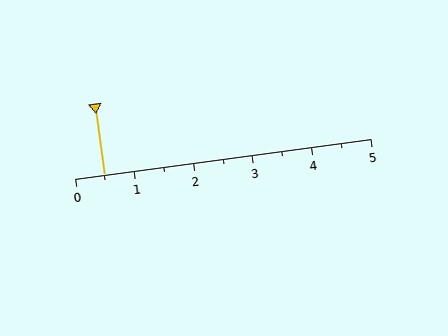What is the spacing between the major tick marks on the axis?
The major ticks are spaced 1 apart.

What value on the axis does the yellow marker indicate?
The marker indicates approximately 0.5.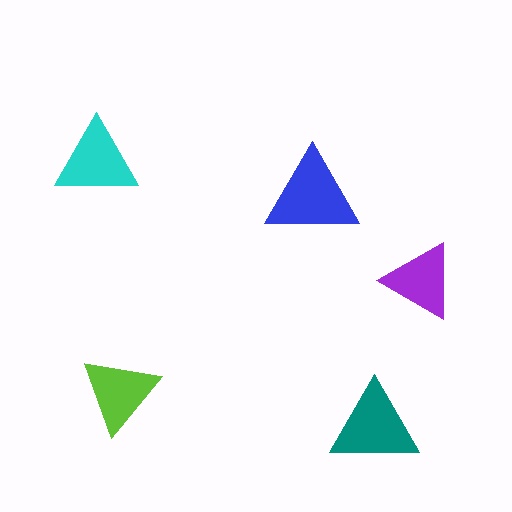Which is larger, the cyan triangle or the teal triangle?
The teal one.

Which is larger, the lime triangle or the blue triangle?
The blue one.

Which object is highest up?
The cyan triangle is topmost.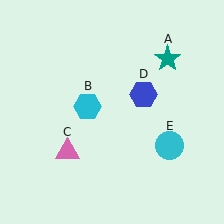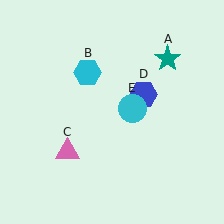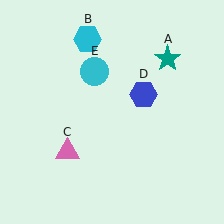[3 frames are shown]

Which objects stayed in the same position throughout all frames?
Teal star (object A) and pink triangle (object C) and blue hexagon (object D) remained stationary.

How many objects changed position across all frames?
2 objects changed position: cyan hexagon (object B), cyan circle (object E).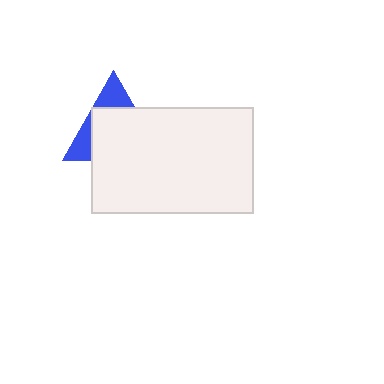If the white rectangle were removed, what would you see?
You would see the complete blue triangle.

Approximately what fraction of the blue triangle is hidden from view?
Roughly 67% of the blue triangle is hidden behind the white rectangle.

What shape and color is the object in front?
The object in front is a white rectangle.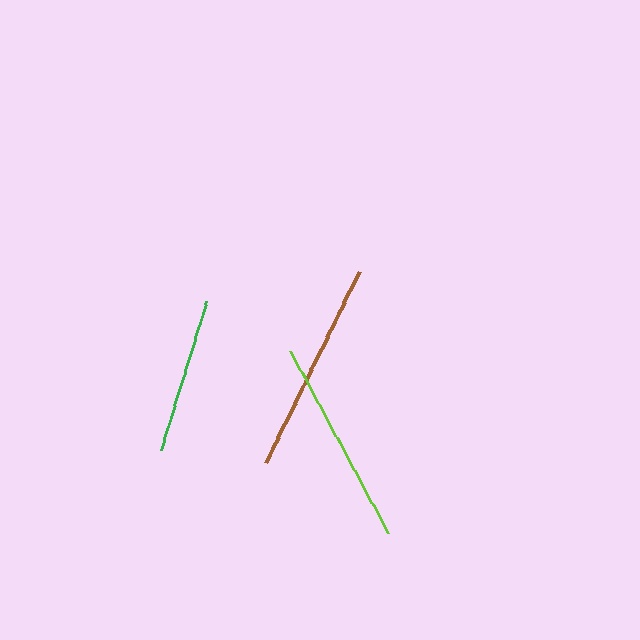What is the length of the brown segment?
The brown segment is approximately 212 pixels long.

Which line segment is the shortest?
The green line is the shortest at approximately 155 pixels.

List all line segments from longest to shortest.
From longest to shortest: brown, lime, green.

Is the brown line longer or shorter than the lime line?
The brown line is longer than the lime line.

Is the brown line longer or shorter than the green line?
The brown line is longer than the green line.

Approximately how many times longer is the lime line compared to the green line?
The lime line is approximately 1.3 times the length of the green line.